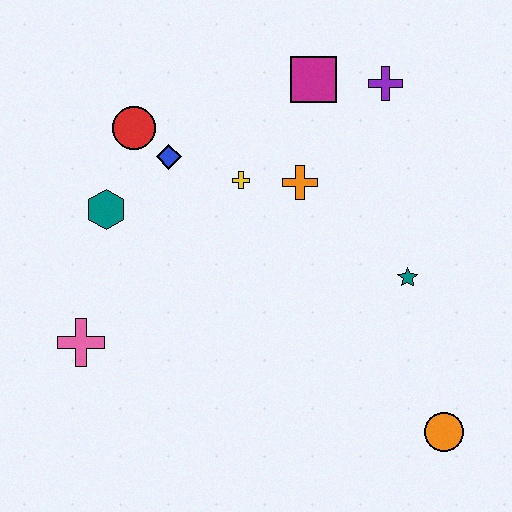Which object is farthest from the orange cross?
The orange circle is farthest from the orange cross.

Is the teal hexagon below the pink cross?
No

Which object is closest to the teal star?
The orange cross is closest to the teal star.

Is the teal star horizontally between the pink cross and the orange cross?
No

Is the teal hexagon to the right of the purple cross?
No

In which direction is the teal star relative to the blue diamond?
The teal star is to the right of the blue diamond.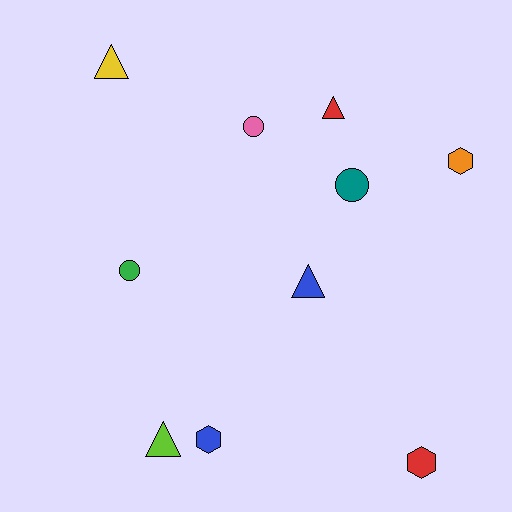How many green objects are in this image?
There is 1 green object.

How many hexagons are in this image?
There are 3 hexagons.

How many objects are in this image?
There are 10 objects.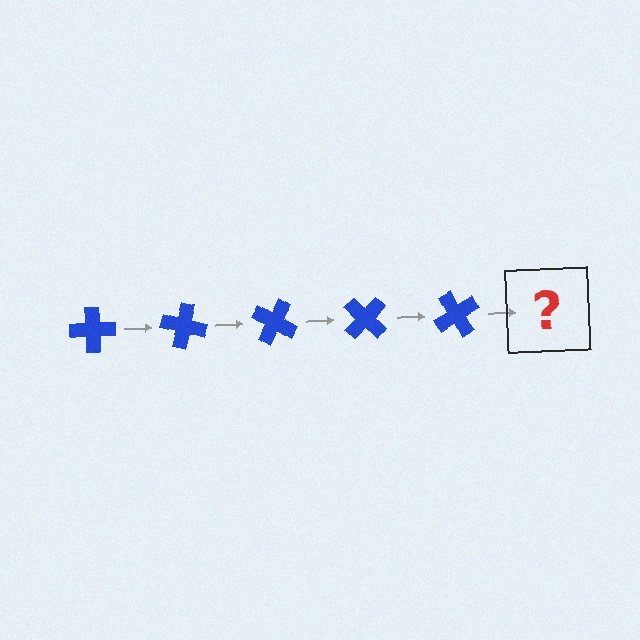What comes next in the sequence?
The next element should be a blue cross rotated 75 degrees.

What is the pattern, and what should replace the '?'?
The pattern is that the cross rotates 15 degrees each step. The '?' should be a blue cross rotated 75 degrees.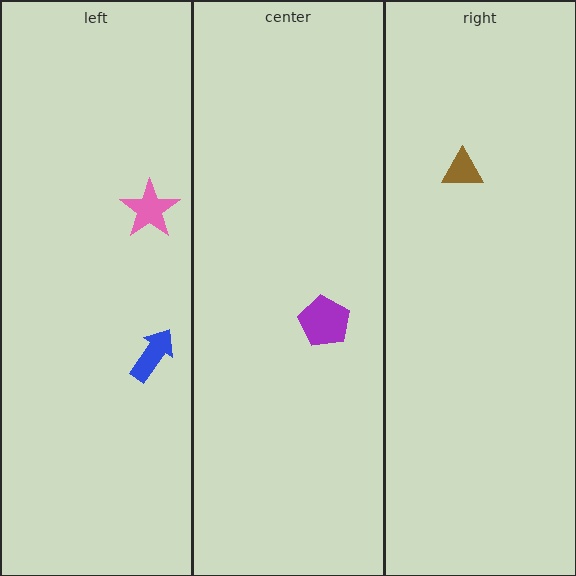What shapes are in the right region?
The brown triangle.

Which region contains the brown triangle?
The right region.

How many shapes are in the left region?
2.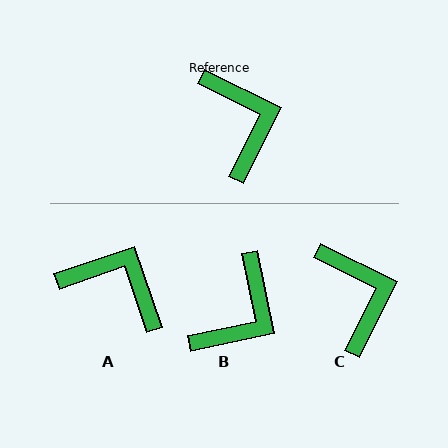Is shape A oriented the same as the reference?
No, it is off by about 45 degrees.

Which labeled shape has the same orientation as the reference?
C.